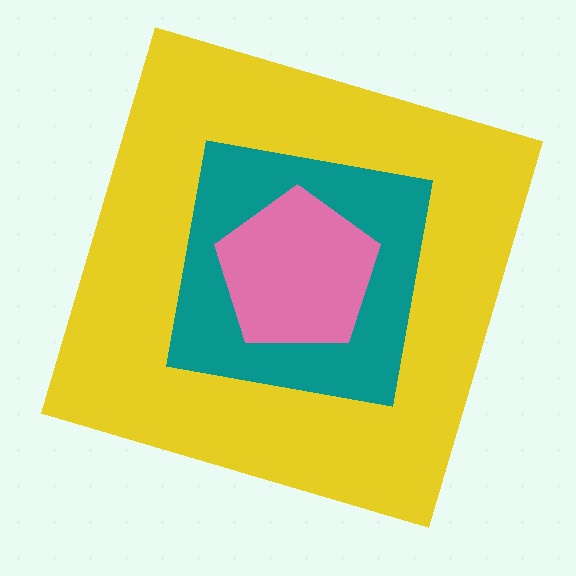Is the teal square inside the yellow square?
Yes.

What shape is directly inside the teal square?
The pink pentagon.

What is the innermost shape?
The pink pentagon.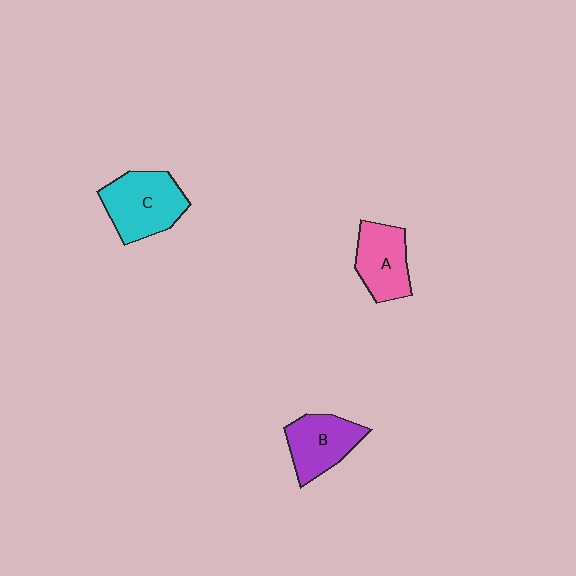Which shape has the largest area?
Shape C (cyan).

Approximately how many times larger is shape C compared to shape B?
Approximately 1.2 times.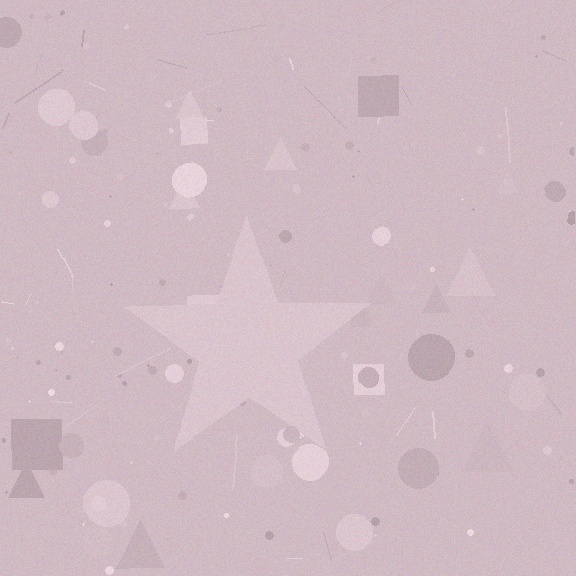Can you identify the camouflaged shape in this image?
The camouflaged shape is a star.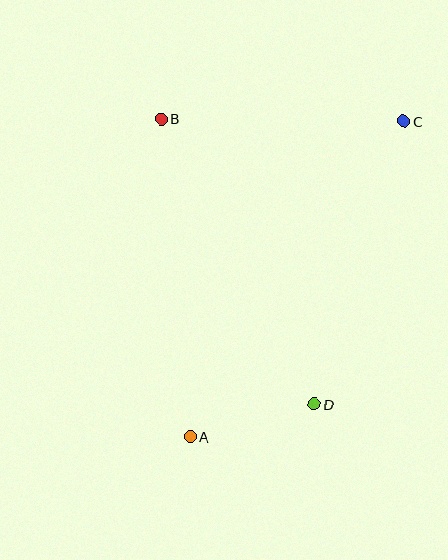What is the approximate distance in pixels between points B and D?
The distance between B and D is approximately 324 pixels.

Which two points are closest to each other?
Points A and D are closest to each other.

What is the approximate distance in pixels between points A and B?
The distance between A and B is approximately 319 pixels.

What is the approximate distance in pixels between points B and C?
The distance between B and C is approximately 243 pixels.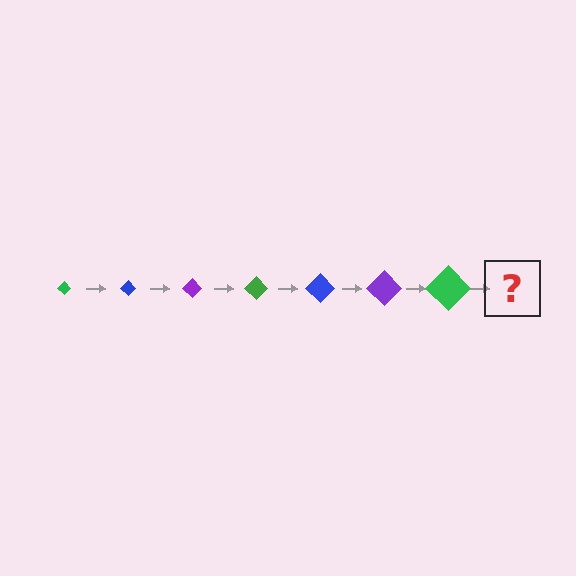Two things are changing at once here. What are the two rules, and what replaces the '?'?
The two rules are that the diamond grows larger each step and the color cycles through green, blue, and purple. The '?' should be a blue diamond, larger than the previous one.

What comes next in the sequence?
The next element should be a blue diamond, larger than the previous one.